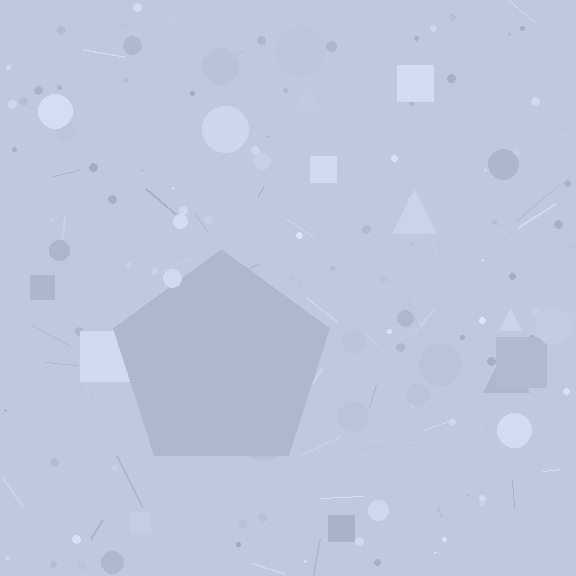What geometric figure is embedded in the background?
A pentagon is embedded in the background.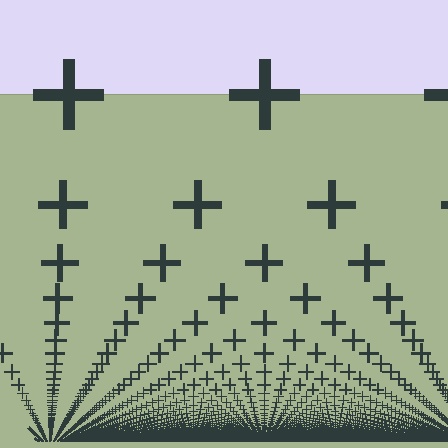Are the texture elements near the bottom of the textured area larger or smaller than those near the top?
Smaller. The gradient is inverted — elements near the bottom are smaller and denser.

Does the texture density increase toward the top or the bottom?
Density increases toward the bottom.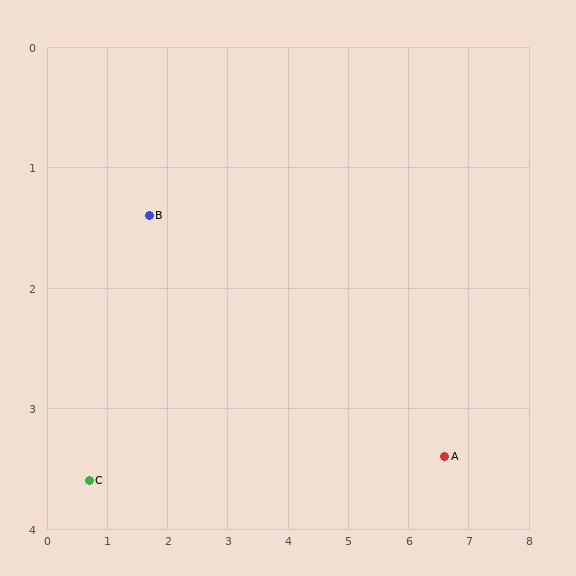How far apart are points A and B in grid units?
Points A and B are about 5.3 grid units apart.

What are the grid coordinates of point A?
Point A is at approximately (6.6, 3.4).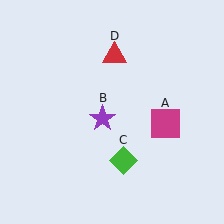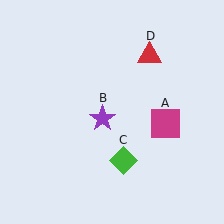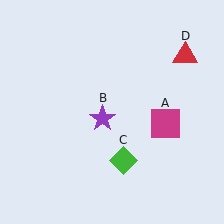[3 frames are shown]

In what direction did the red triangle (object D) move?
The red triangle (object D) moved right.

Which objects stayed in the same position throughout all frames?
Magenta square (object A) and purple star (object B) and green diamond (object C) remained stationary.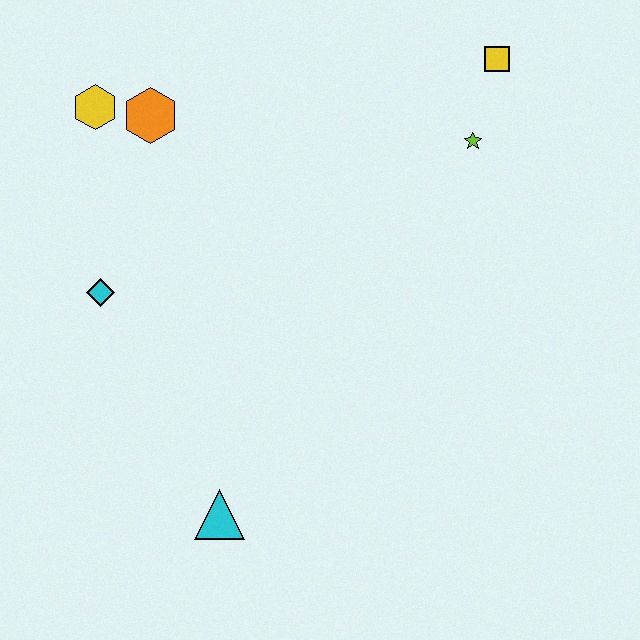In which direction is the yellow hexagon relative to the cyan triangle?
The yellow hexagon is above the cyan triangle.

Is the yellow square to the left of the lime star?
No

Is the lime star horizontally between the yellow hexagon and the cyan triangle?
No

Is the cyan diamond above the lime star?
No